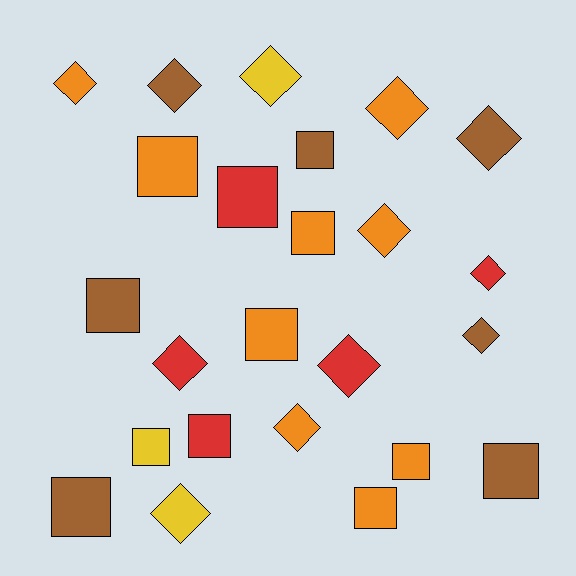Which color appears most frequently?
Orange, with 9 objects.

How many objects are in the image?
There are 24 objects.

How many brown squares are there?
There are 4 brown squares.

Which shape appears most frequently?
Square, with 12 objects.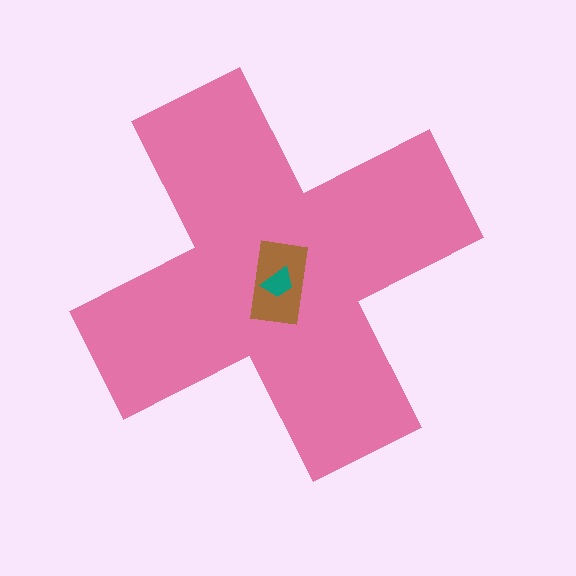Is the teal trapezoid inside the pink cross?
Yes.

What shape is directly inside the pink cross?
The brown rectangle.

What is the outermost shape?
The pink cross.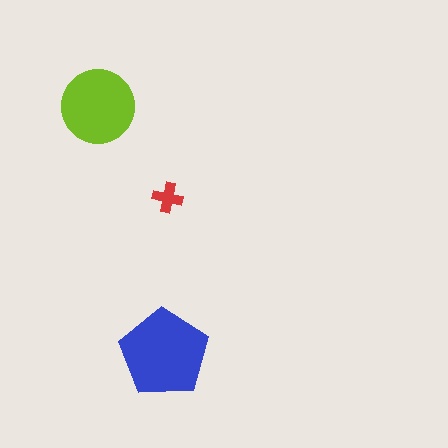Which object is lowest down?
The blue pentagon is bottommost.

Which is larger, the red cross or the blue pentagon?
The blue pentagon.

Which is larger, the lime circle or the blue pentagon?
The blue pentagon.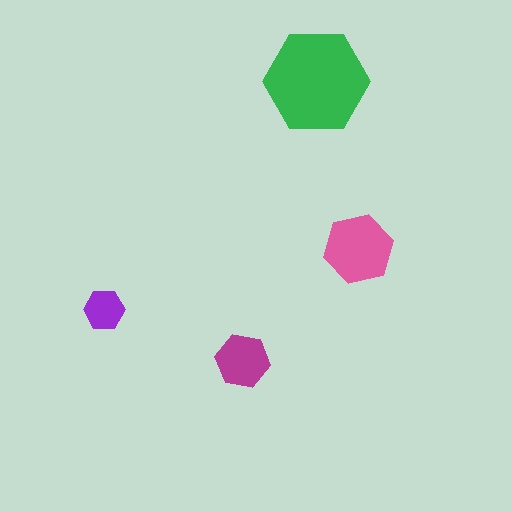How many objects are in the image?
There are 4 objects in the image.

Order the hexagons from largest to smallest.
the green one, the pink one, the magenta one, the purple one.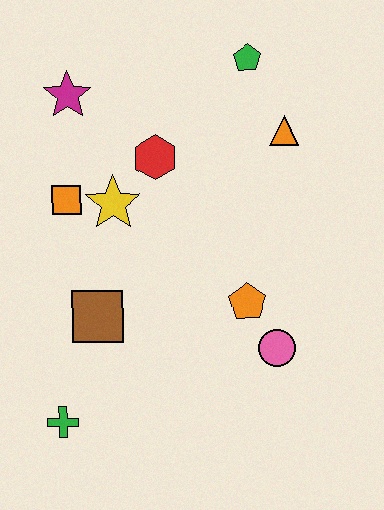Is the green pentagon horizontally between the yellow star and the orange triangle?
Yes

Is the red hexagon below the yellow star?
No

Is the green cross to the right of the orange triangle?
No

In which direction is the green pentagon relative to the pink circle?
The green pentagon is above the pink circle.